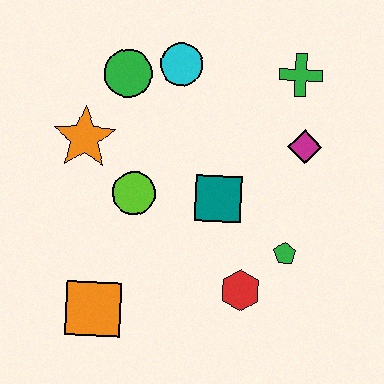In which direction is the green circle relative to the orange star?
The green circle is above the orange star.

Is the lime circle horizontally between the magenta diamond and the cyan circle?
No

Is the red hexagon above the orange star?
No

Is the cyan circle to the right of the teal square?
No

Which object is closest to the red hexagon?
The green pentagon is closest to the red hexagon.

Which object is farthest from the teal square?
The orange square is farthest from the teal square.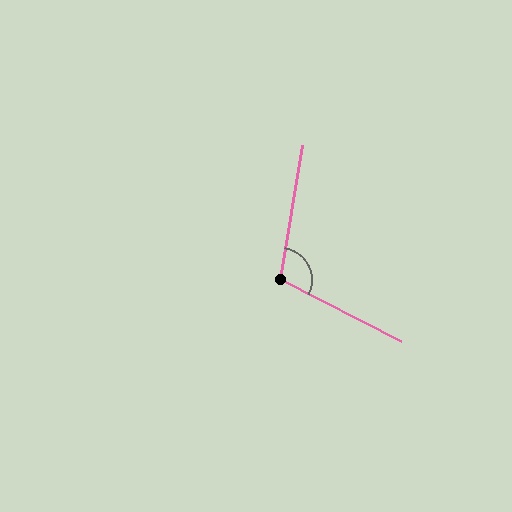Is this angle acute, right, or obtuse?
It is obtuse.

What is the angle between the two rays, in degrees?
Approximately 108 degrees.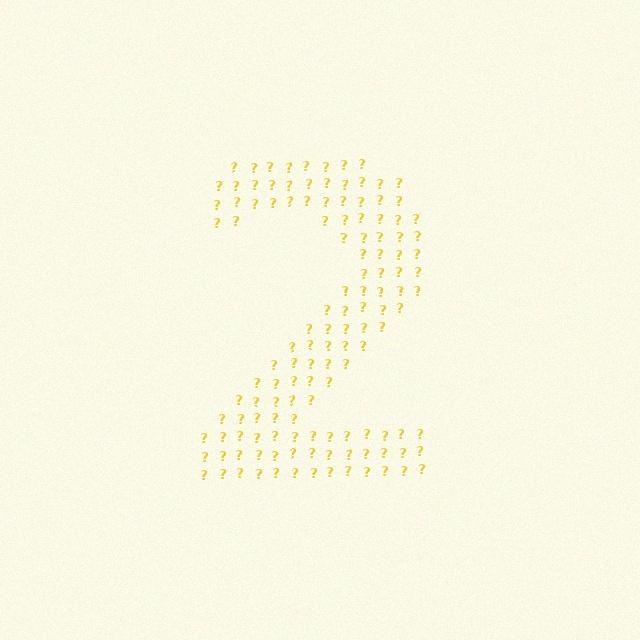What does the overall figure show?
The overall figure shows the digit 2.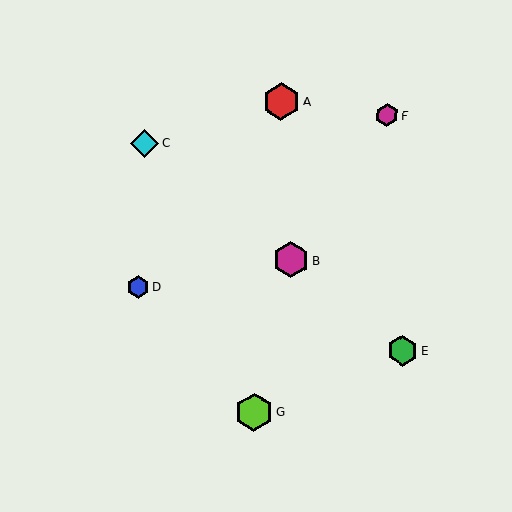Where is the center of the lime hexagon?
The center of the lime hexagon is at (254, 412).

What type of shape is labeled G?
Shape G is a lime hexagon.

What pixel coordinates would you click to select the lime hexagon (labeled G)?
Click at (254, 412) to select the lime hexagon G.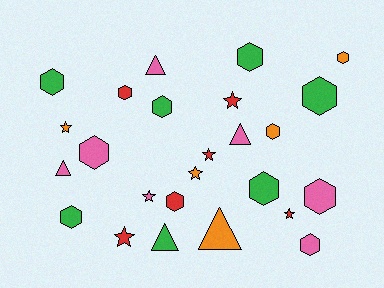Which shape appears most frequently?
Hexagon, with 13 objects.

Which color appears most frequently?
Green, with 7 objects.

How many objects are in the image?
There are 25 objects.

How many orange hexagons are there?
There are 2 orange hexagons.